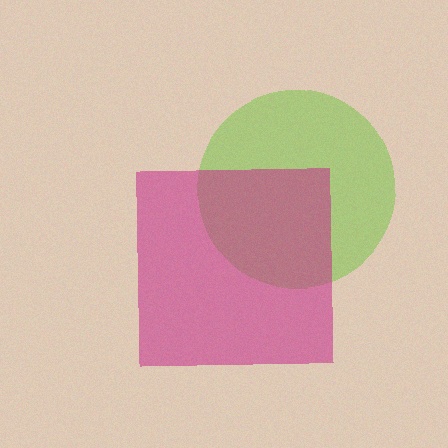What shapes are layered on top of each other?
The layered shapes are: a lime circle, a magenta square.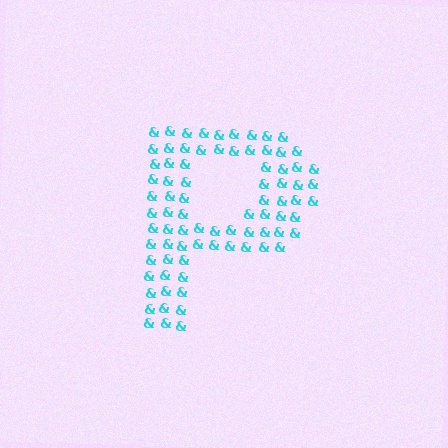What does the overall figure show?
The overall figure shows the letter P.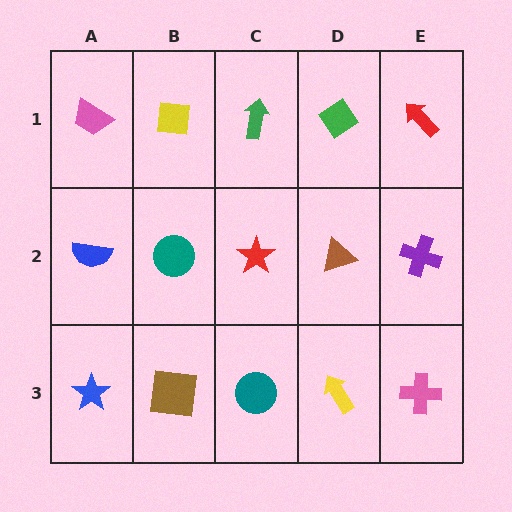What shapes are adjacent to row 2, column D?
A green diamond (row 1, column D), a yellow arrow (row 3, column D), a red star (row 2, column C), a purple cross (row 2, column E).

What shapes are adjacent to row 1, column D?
A brown triangle (row 2, column D), a green arrow (row 1, column C), a red arrow (row 1, column E).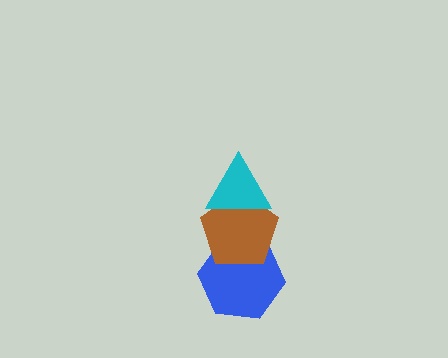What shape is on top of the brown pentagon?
The cyan triangle is on top of the brown pentagon.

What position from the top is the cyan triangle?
The cyan triangle is 1st from the top.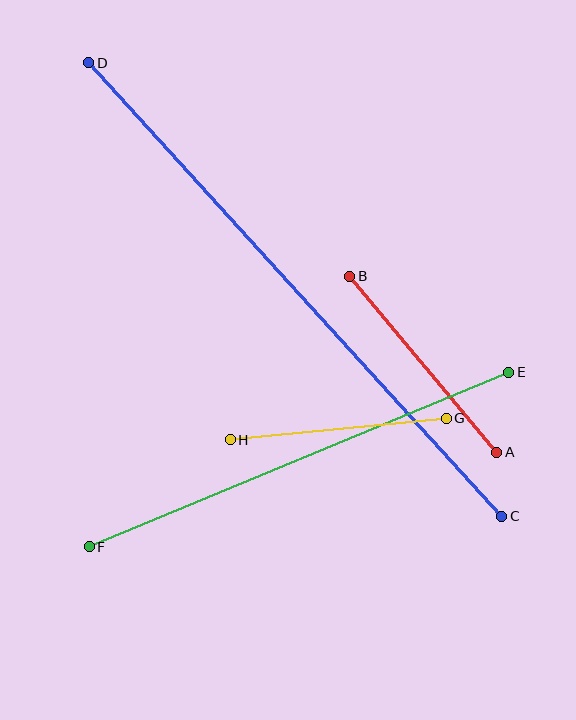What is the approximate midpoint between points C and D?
The midpoint is at approximately (295, 289) pixels.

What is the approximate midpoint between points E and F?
The midpoint is at approximately (299, 460) pixels.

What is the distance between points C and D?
The distance is approximately 613 pixels.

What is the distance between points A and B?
The distance is approximately 229 pixels.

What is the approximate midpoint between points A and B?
The midpoint is at approximately (423, 364) pixels.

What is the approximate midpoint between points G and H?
The midpoint is at approximately (338, 429) pixels.